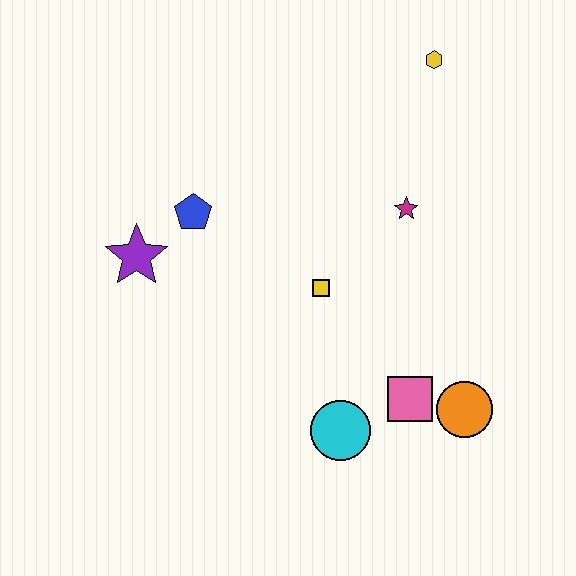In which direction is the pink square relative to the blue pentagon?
The pink square is to the right of the blue pentagon.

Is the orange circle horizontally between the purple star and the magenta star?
No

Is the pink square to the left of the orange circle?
Yes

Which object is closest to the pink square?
The orange circle is closest to the pink square.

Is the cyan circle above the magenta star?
No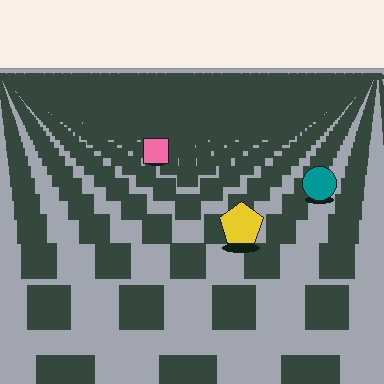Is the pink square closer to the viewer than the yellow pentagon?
No. The yellow pentagon is closer — you can tell from the texture gradient: the ground texture is coarser near it.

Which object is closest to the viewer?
The yellow pentagon is closest. The texture marks near it are larger and more spread out.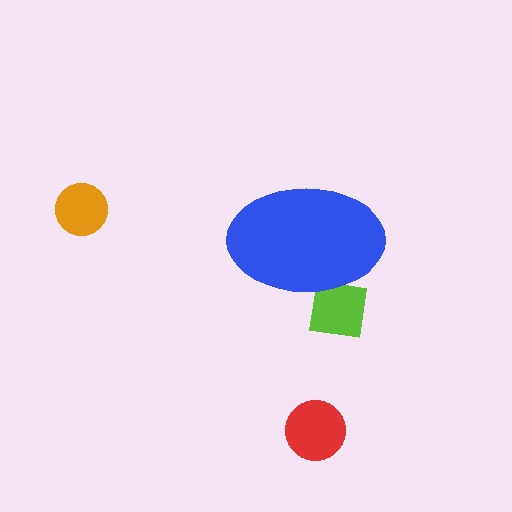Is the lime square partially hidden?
Yes, the lime square is partially hidden behind the blue ellipse.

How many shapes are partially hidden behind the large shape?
1 shape is partially hidden.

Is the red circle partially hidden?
No, the red circle is fully visible.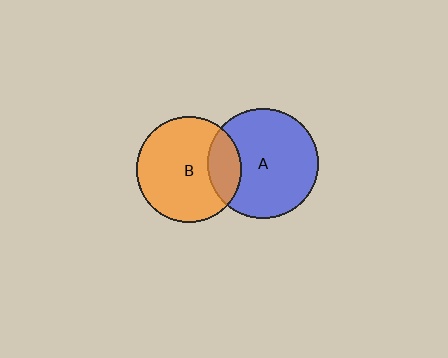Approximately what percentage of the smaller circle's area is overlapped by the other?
Approximately 20%.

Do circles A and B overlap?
Yes.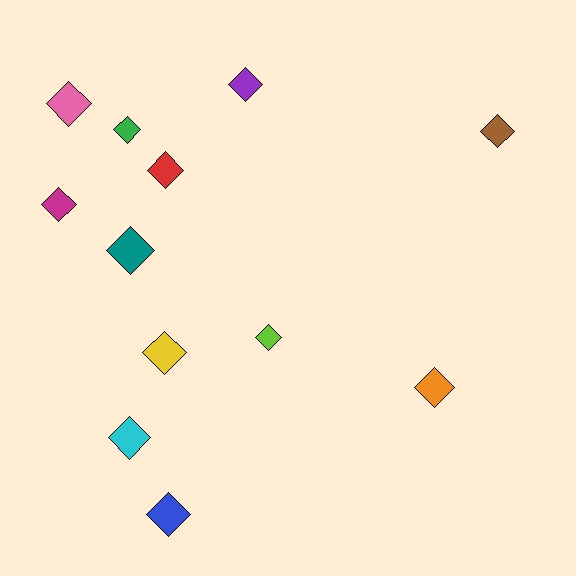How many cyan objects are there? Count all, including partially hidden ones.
There is 1 cyan object.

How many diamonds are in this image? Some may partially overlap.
There are 12 diamonds.